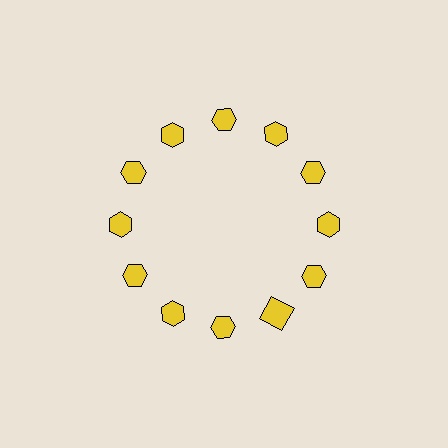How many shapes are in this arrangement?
There are 12 shapes arranged in a ring pattern.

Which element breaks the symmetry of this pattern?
The yellow square at roughly the 5 o'clock position breaks the symmetry. All other shapes are yellow hexagons.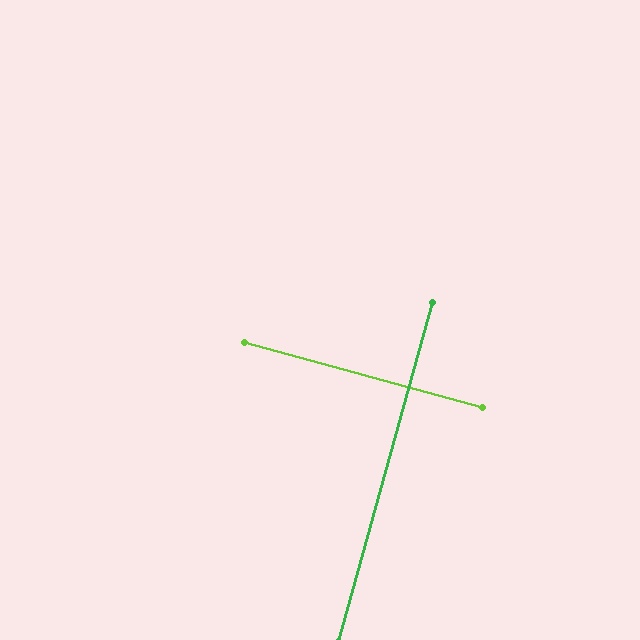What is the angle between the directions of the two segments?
Approximately 90 degrees.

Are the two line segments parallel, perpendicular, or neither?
Perpendicular — they meet at approximately 90°.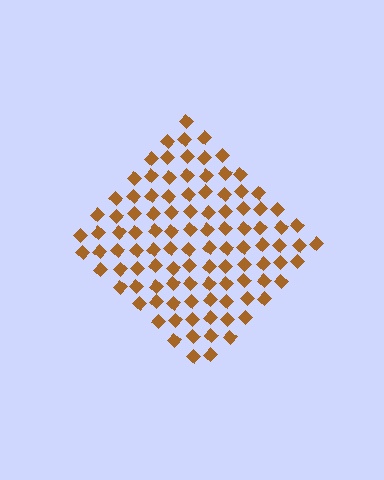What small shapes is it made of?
It is made of small diamonds.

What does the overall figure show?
The overall figure shows a diamond.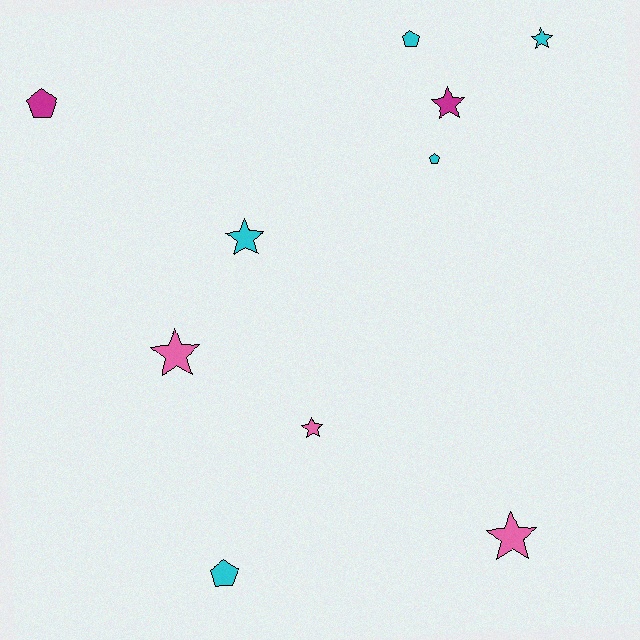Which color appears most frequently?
Cyan, with 5 objects.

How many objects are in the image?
There are 10 objects.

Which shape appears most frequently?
Star, with 6 objects.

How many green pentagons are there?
There are no green pentagons.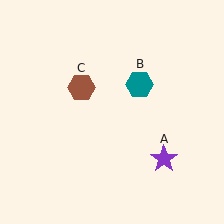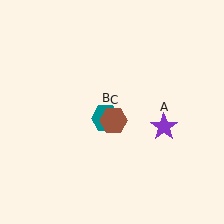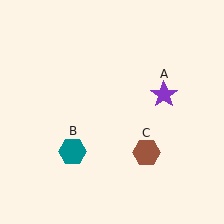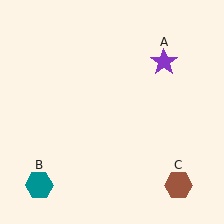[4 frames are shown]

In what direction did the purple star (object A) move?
The purple star (object A) moved up.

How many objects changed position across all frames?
3 objects changed position: purple star (object A), teal hexagon (object B), brown hexagon (object C).